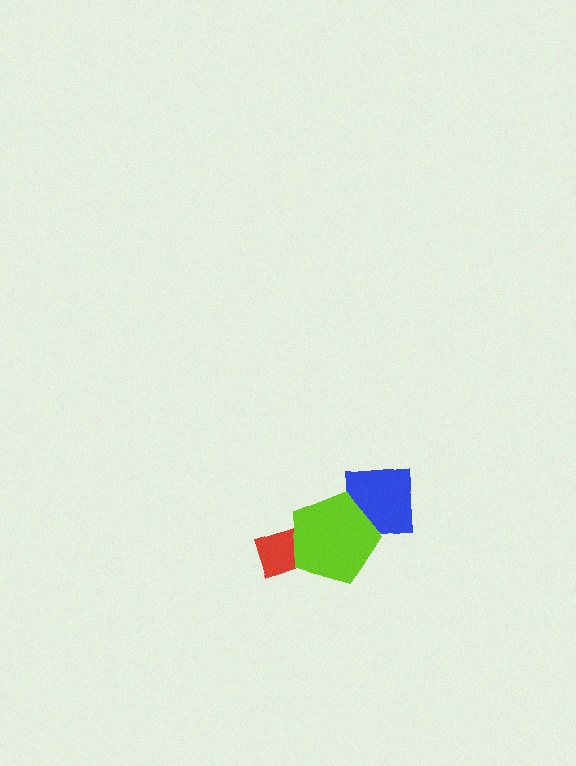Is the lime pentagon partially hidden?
No, no other shape covers it.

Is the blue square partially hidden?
Yes, it is partially covered by another shape.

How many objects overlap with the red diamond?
1 object overlaps with the red diamond.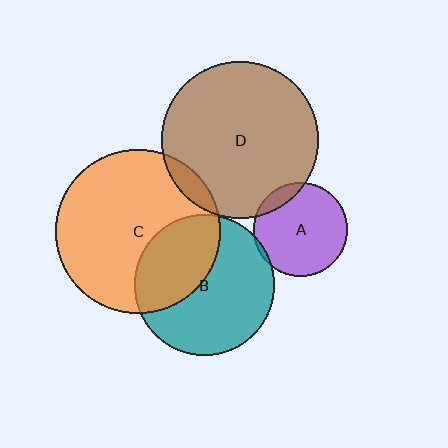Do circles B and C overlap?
Yes.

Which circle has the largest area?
Circle C (orange).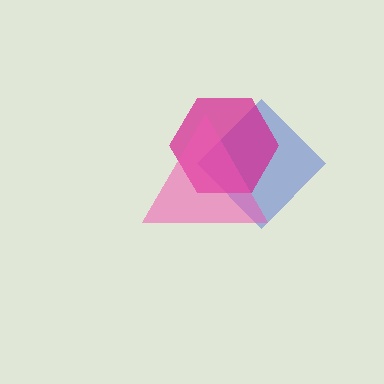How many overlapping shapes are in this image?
There are 3 overlapping shapes in the image.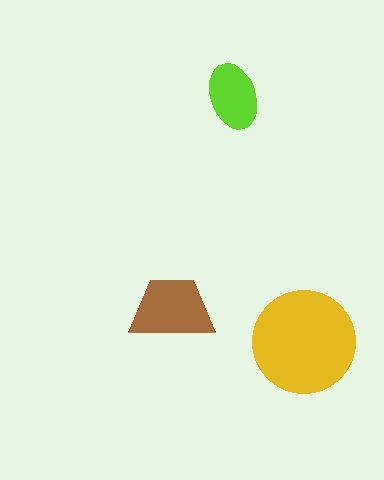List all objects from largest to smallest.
The yellow circle, the brown trapezoid, the lime ellipse.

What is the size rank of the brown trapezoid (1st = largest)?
2nd.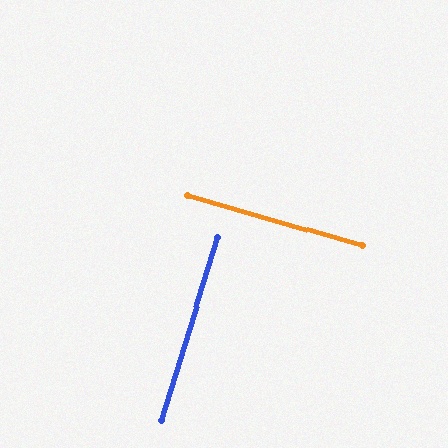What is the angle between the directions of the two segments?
Approximately 89 degrees.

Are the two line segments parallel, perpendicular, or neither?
Perpendicular — they meet at approximately 89°.